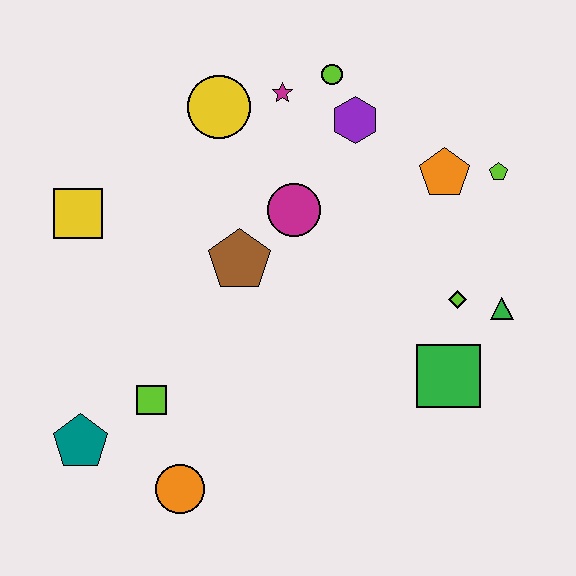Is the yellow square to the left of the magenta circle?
Yes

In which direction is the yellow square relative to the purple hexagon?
The yellow square is to the left of the purple hexagon.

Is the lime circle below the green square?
No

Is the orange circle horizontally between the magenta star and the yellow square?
Yes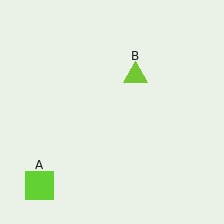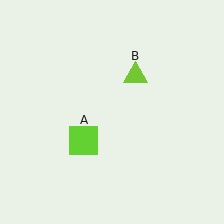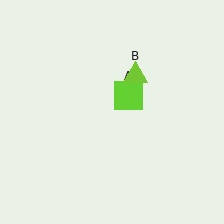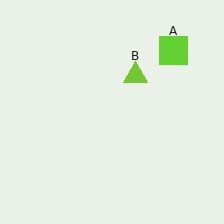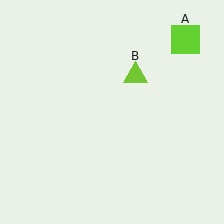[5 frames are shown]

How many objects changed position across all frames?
1 object changed position: lime square (object A).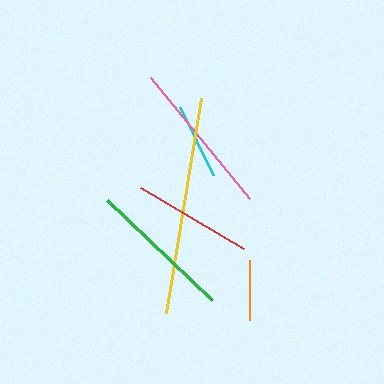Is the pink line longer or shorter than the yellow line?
The yellow line is longer than the pink line.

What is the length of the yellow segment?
The yellow segment is approximately 218 pixels long.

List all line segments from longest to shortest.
From longest to shortest: yellow, pink, green, red, cyan, orange.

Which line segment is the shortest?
The orange line is the shortest at approximately 61 pixels.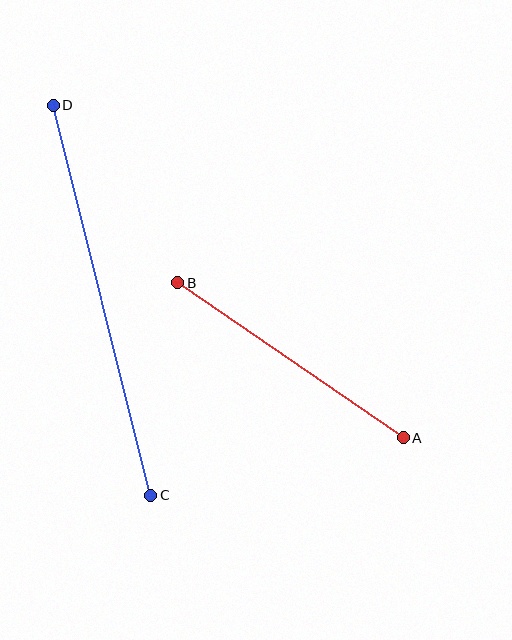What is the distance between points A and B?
The distance is approximately 273 pixels.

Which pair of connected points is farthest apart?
Points C and D are farthest apart.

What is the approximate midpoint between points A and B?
The midpoint is at approximately (290, 360) pixels.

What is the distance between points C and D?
The distance is approximately 402 pixels.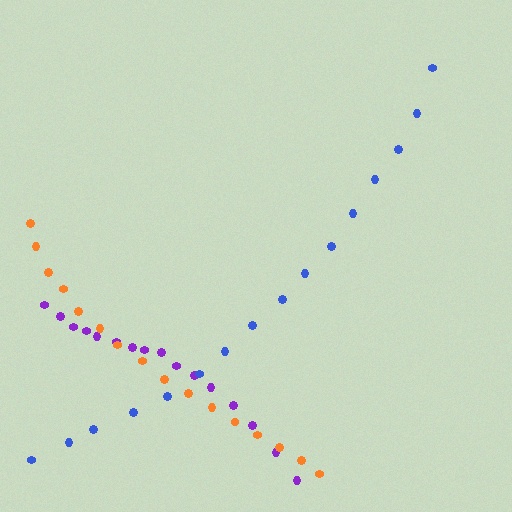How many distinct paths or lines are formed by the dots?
There are 3 distinct paths.